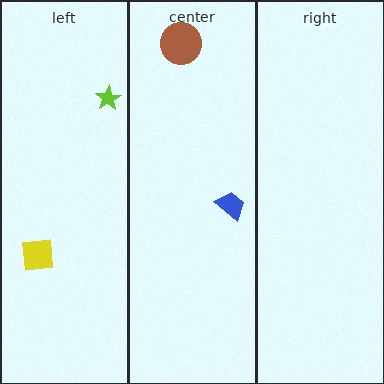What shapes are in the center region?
The blue trapezoid, the brown circle.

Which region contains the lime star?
The left region.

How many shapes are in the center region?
2.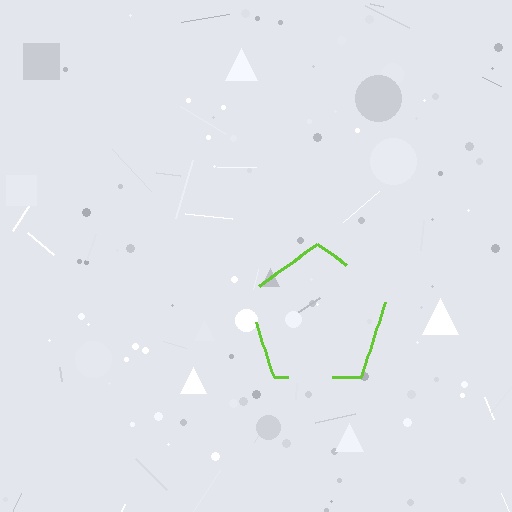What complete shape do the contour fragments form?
The contour fragments form a pentagon.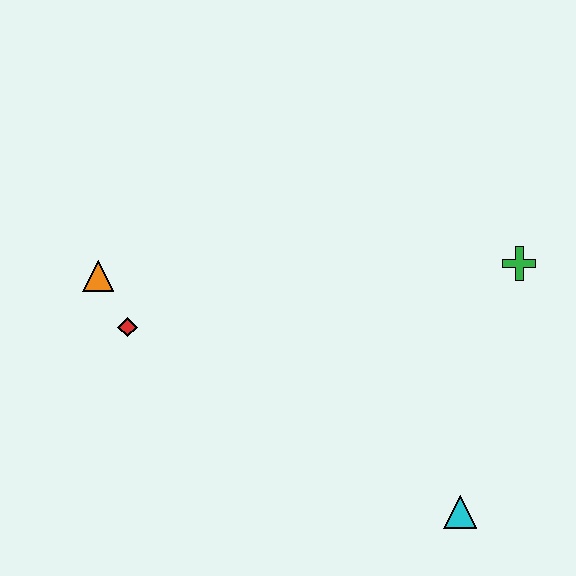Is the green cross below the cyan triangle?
No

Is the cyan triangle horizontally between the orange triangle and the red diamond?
No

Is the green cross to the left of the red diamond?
No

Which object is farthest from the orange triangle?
The cyan triangle is farthest from the orange triangle.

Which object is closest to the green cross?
The cyan triangle is closest to the green cross.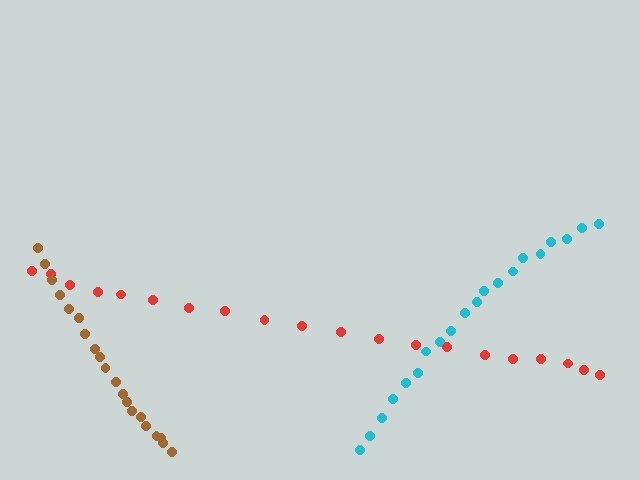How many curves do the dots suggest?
There are 3 distinct paths.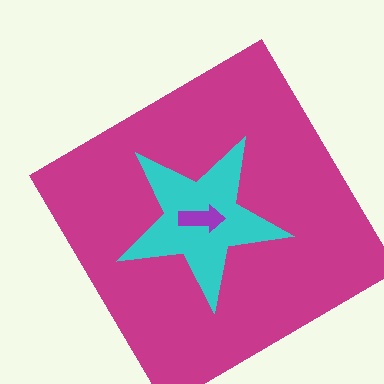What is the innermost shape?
The purple arrow.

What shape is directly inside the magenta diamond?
The cyan star.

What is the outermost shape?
The magenta diamond.